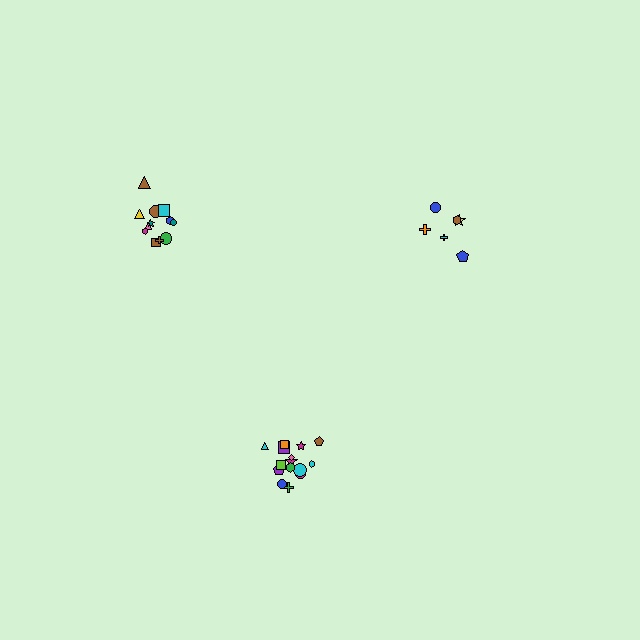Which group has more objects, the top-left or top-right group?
The top-left group.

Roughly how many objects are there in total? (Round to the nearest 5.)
Roughly 35 objects in total.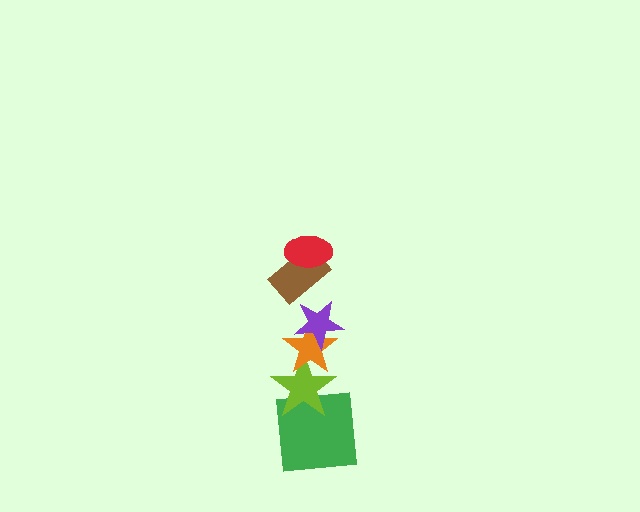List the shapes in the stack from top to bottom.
From top to bottom: the red ellipse, the brown rectangle, the purple star, the orange star, the lime star, the green square.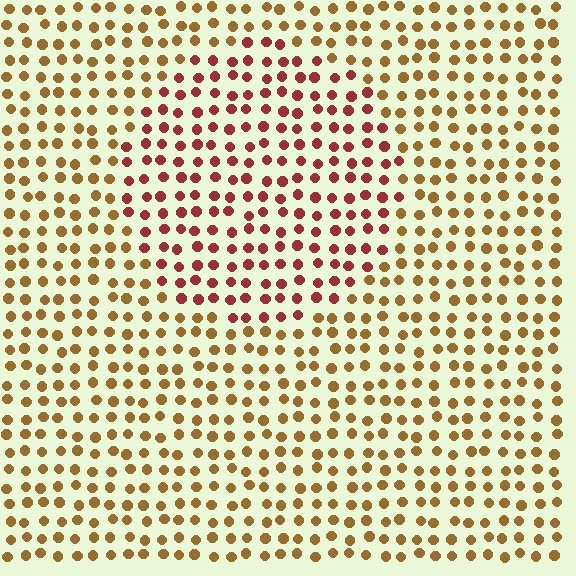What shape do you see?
I see a circle.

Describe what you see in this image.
The image is filled with small brown elements in a uniform arrangement. A circle-shaped region is visible where the elements are tinted to a slightly different hue, forming a subtle color boundary.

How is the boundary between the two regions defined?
The boundary is defined purely by a slight shift in hue (about 40 degrees). Spacing, size, and orientation are identical on both sides.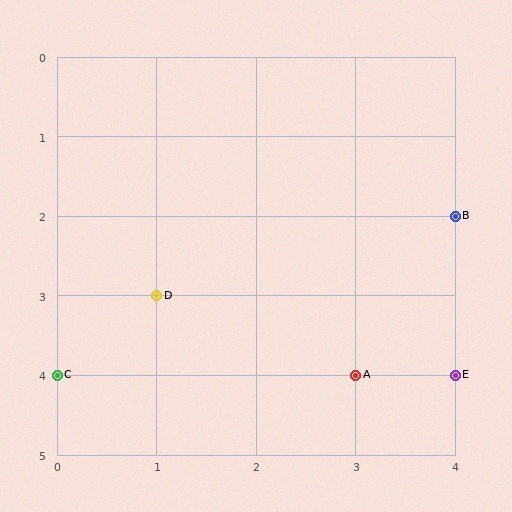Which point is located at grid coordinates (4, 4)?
Point E is at (4, 4).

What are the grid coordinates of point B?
Point B is at grid coordinates (4, 2).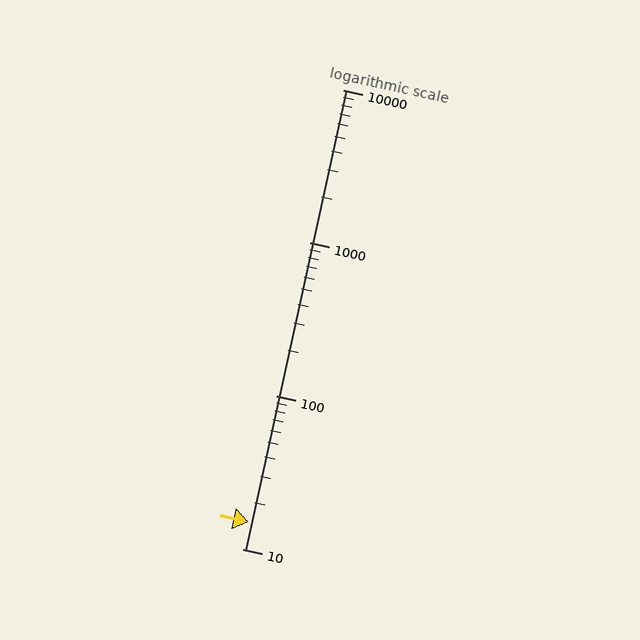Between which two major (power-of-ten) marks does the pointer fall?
The pointer is between 10 and 100.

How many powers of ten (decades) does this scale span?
The scale spans 3 decades, from 10 to 10000.